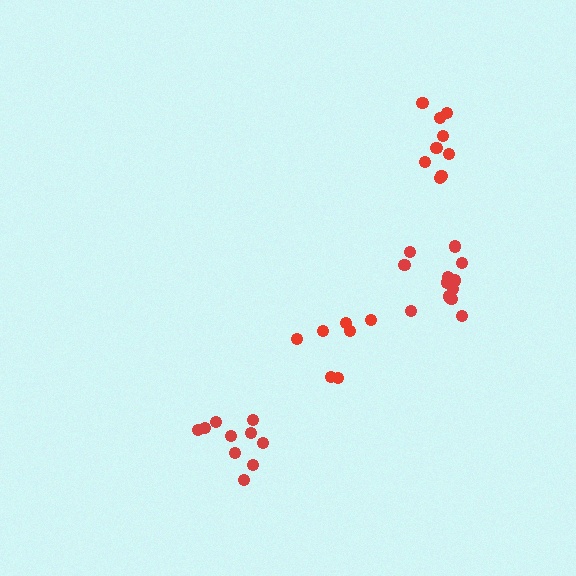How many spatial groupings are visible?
There are 4 spatial groupings.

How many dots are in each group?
Group 1: 12 dots, Group 2: 10 dots, Group 3: 9 dots, Group 4: 7 dots (38 total).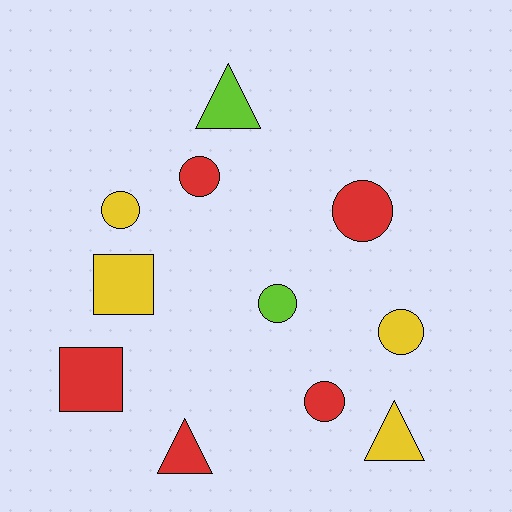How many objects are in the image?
There are 11 objects.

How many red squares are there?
There is 1 red square.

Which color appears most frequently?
Red, with 5 objects.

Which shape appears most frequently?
Circle, with 6 objects.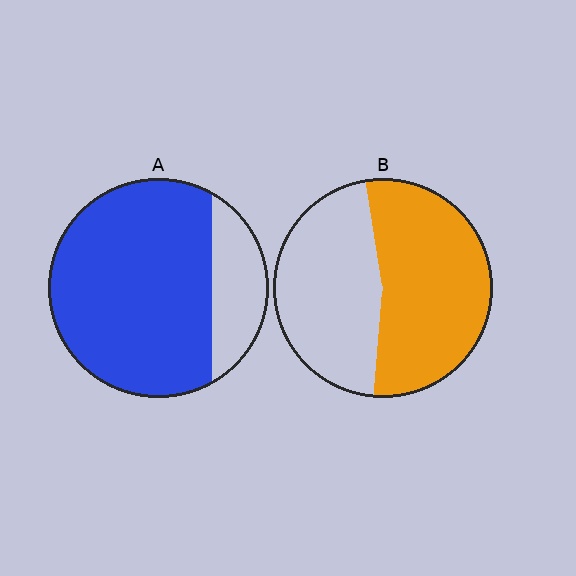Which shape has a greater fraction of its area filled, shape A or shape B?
Shape A.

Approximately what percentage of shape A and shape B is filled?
A is approximately 80% and B is approximately 55%.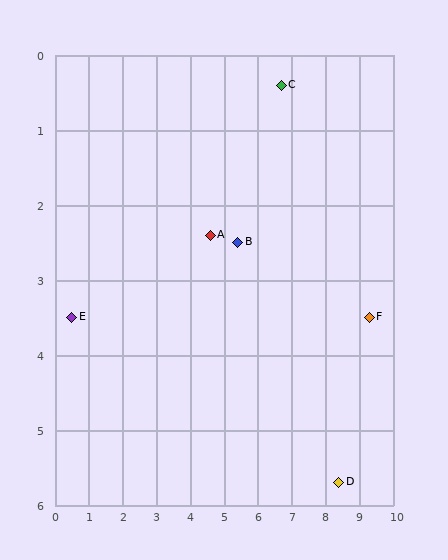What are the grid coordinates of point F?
Point F is at approximately (9.3, 3.5).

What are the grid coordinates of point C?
Point C is at approximately (6.7, 0.4).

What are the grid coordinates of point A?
Point A is at approximately (4.6, 2.4).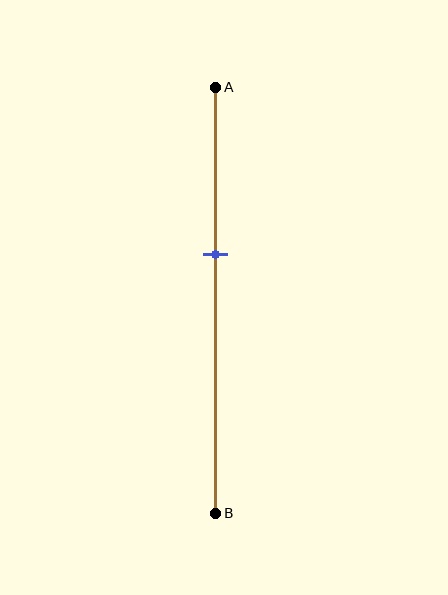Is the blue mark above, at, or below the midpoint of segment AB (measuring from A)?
The blue mark is above the midpoint of segment AB.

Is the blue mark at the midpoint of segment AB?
No, the mark is at about 40% from A, not at the 50% midpoint.